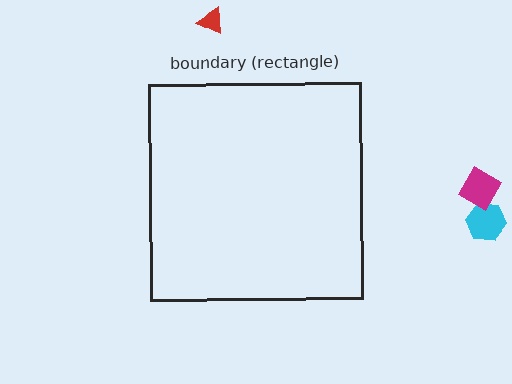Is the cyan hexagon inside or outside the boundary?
Outside.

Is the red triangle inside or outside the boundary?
Outside.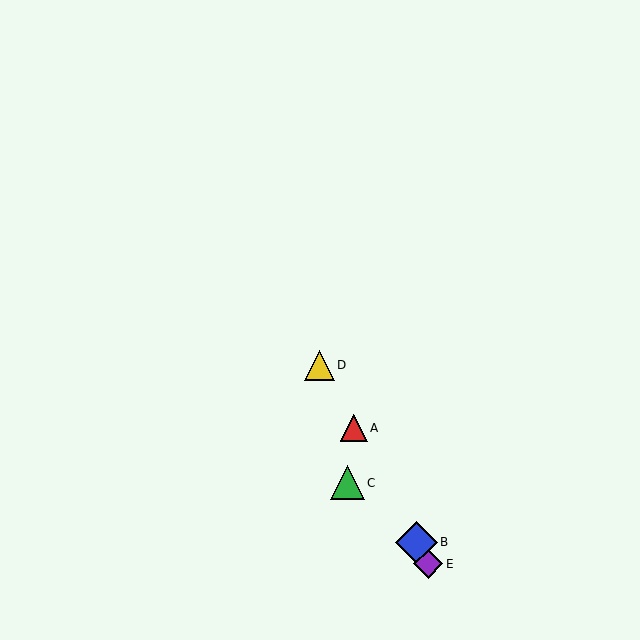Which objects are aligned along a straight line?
Objects A, B, D, E are aligned along a straight line.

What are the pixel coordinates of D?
Object D is at (320, 365).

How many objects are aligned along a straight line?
4 objects (A, B, D, E) are aligned along a straight line.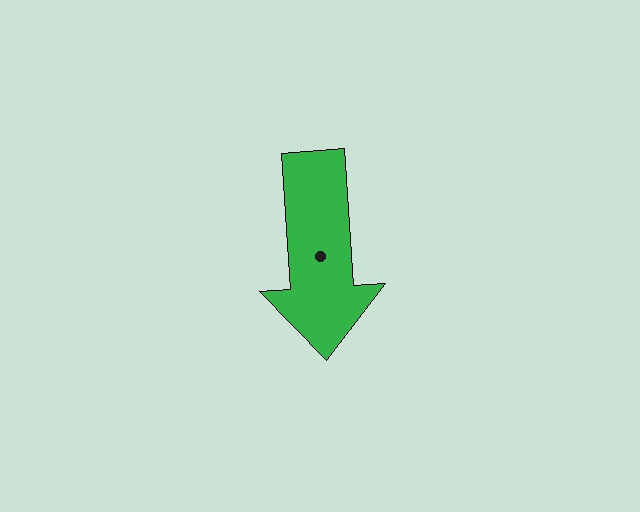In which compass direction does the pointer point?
South.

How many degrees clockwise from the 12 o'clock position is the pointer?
Approximately 176 degrees.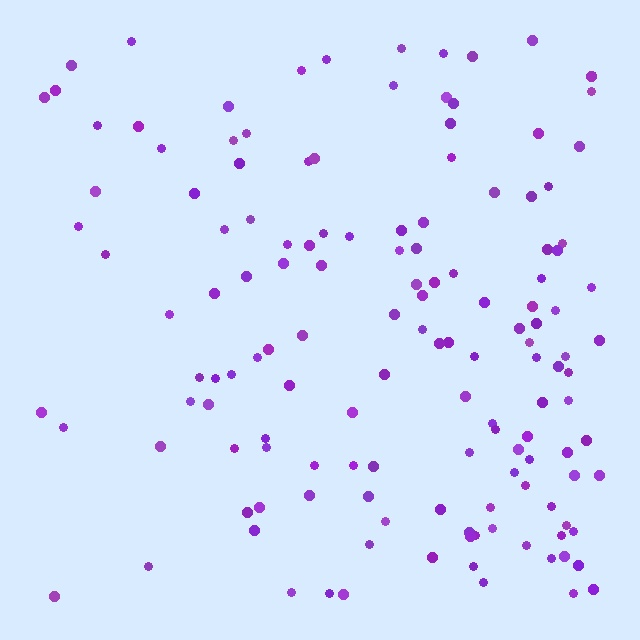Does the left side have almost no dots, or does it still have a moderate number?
Still a moderate number, just noticeably fewer than the right.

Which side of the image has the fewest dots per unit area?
The left.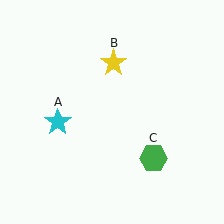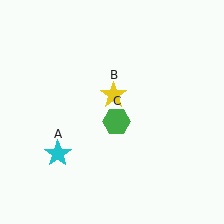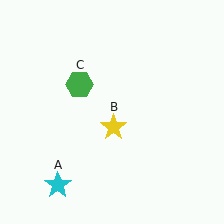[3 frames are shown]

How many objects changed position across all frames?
3 objects changed position: cyan star (object A), yellow star (object B), green hexagon (object C).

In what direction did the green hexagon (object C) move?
The green hexagon (object C) moved up and to the left.